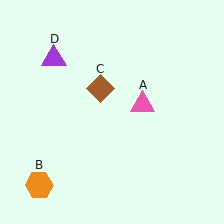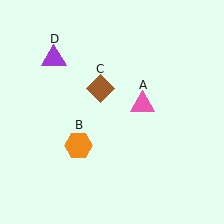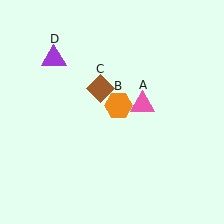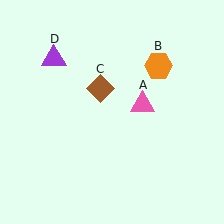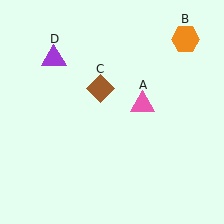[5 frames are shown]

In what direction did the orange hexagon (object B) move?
The orange hexagon (object B) moved up and to the right.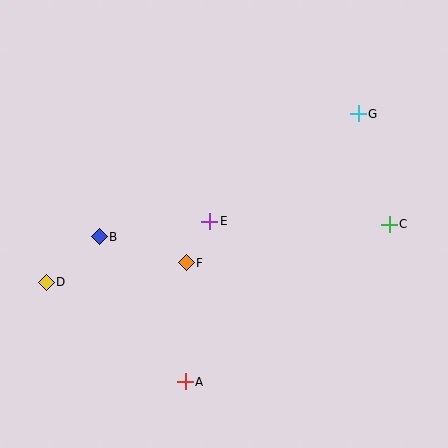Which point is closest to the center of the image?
Point E at (210, 221) is closest to the center.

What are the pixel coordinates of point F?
Point F is at (186, 263).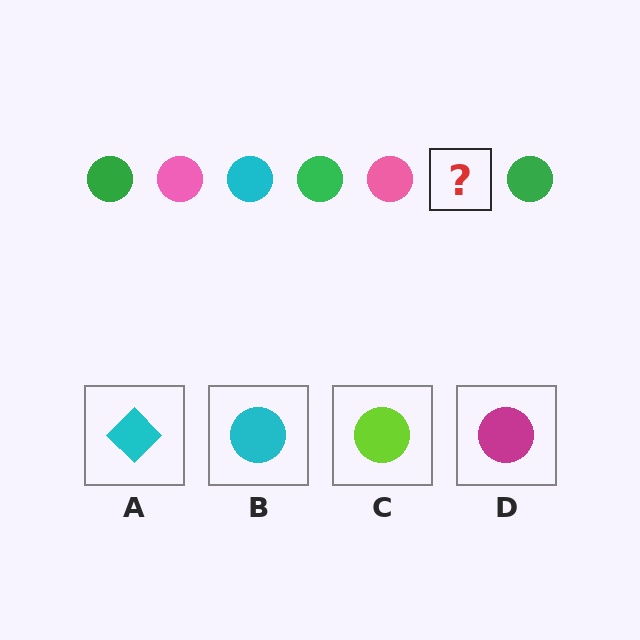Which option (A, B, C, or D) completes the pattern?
B.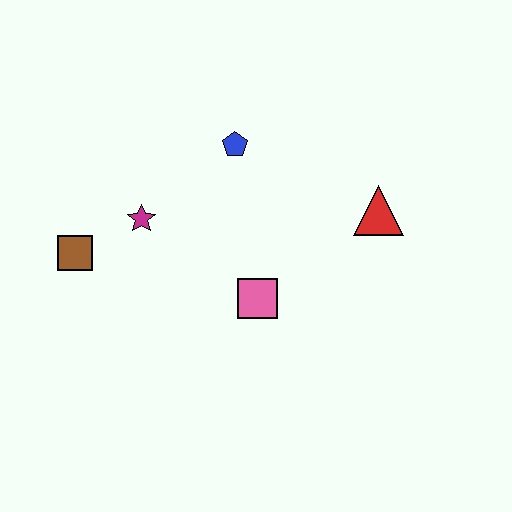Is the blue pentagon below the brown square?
No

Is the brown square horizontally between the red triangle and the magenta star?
No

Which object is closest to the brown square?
The magenta star is closest to the brown square.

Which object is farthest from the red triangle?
The brown square is farthest from the red triangle.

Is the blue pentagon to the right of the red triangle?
No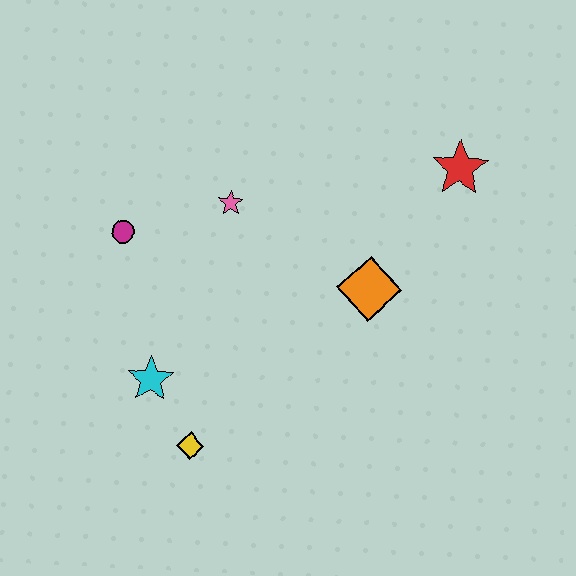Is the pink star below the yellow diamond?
No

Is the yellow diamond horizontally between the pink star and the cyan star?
Yes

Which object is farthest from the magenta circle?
The red star is farthest from the magenta circle.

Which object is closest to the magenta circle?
The pink star is closest to the magenta circle.